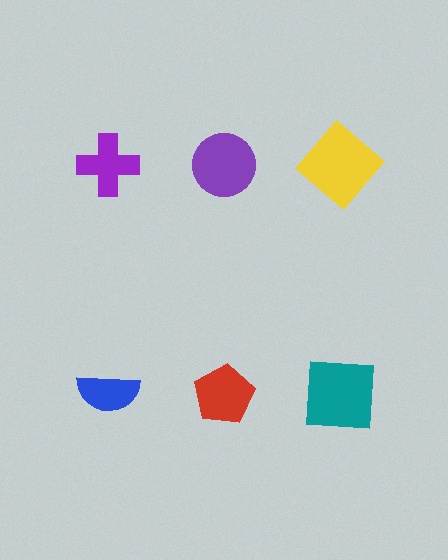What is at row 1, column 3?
A yellow diamond.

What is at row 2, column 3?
A teal square.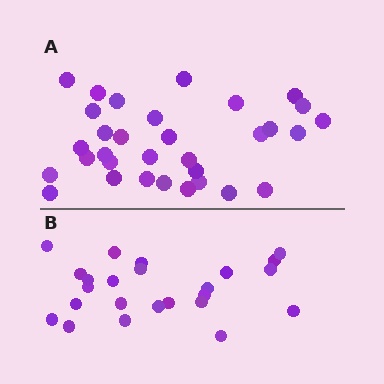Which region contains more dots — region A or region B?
Region A (the top region) has more dots.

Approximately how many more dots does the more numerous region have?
Region A has roughly 8 or so more dots than region B.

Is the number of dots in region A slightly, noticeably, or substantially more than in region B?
Region A has noticeably more, but not dramatically so. The ratio is roughly 1.3 to 1.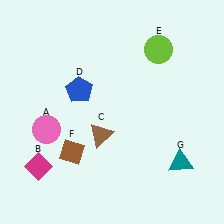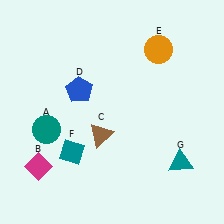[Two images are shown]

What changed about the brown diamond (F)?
In Image 1, F is brown. In Image 2, it changed to teal.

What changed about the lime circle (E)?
In Image 1, E is lime. In Image 2, it changed to orange.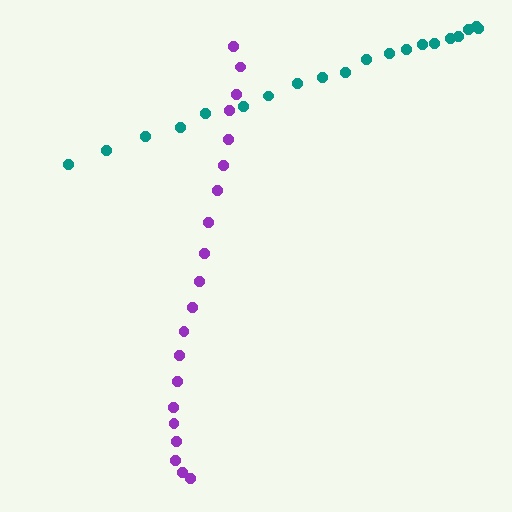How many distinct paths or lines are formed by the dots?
There are 2 distinct paths.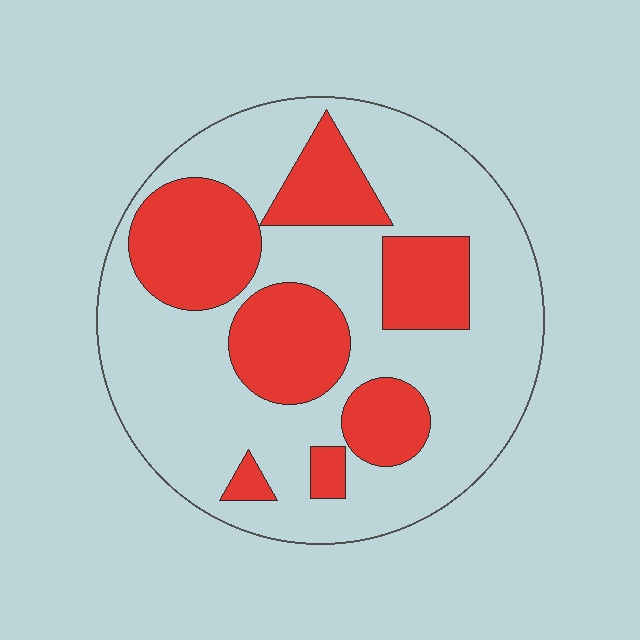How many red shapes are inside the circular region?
7.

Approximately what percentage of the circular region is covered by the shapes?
Approximately 35%.